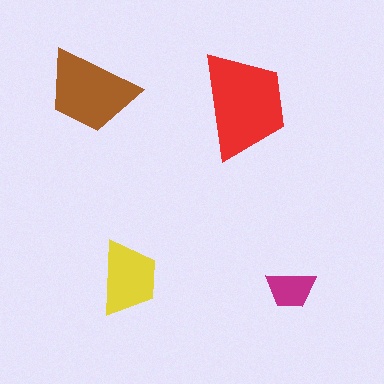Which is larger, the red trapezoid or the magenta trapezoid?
The red one.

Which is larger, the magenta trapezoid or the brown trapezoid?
The brown one.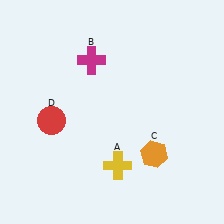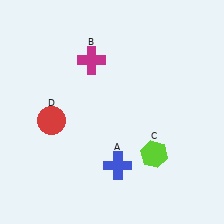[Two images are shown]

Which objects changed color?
A changed from yellow to blue. C changed from orange to lime.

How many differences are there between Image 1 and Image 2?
There are 2 differences between the two images.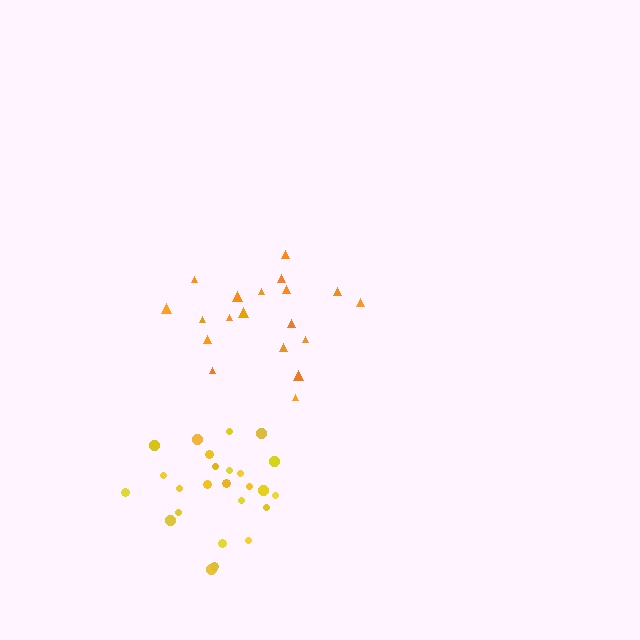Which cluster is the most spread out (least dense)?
Yellow.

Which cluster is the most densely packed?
Orange.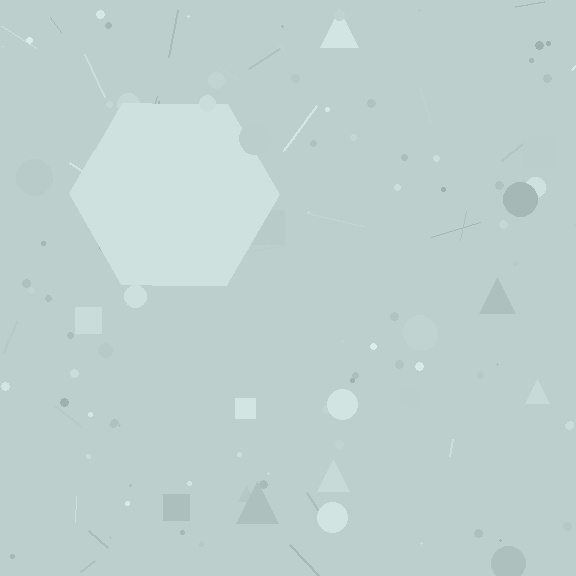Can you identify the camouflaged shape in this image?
The camouflaged shape is a hexagon.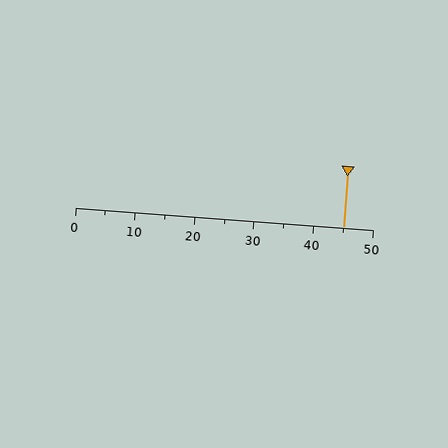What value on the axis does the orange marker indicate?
The marker indicates approximately 45.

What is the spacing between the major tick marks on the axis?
The major ticks are spaced 10 apart.